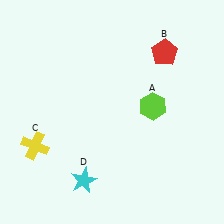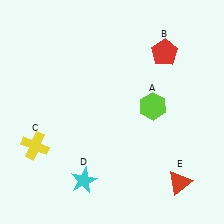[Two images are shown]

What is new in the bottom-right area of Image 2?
A red triangle (E) was added in the bottom-right area of Image 2.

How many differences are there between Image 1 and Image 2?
There is 1 difference between the two images.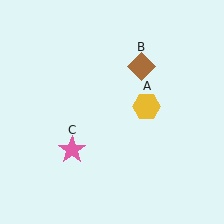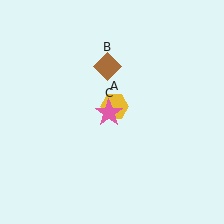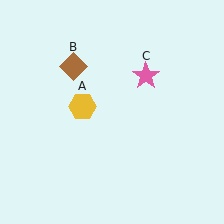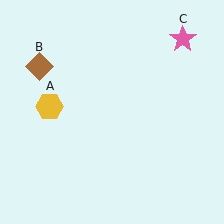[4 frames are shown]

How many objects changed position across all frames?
3 objects changed position: yellow hexagon (object A), brown diamond (object B), pink star (object C).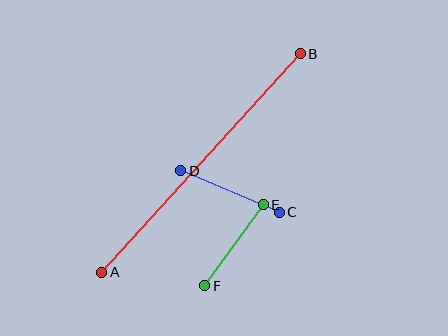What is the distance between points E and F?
The distance is approximately 100 pixels.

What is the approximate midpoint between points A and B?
The midpoint is at approximately (201, 163) pixels.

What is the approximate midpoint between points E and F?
The midpoint is at approximately (234, 245) pixels.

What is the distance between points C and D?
The distance is approximately 107 pixels.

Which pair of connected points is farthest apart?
Points A and B are farthest apart.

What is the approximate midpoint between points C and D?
The midpoint is at approximately (230, 191) pixels.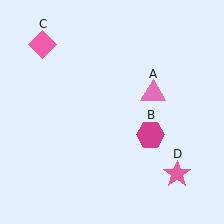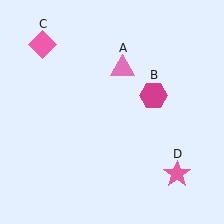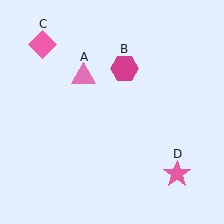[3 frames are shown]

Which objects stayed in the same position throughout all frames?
Pink diamond (object C) and pink star (object D) remained stationary.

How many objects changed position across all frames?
2 objects changed position: pink triangle (object A), magenta hexagon (object B).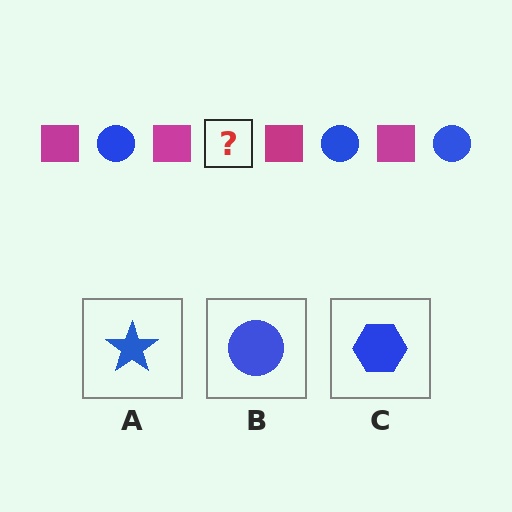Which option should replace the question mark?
Option B.